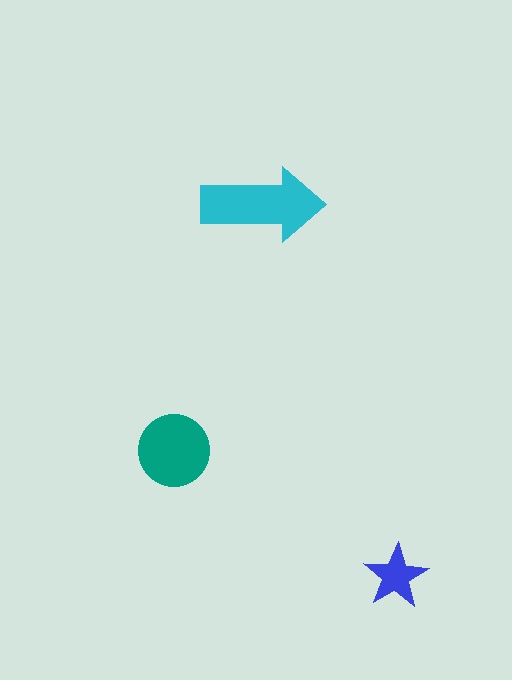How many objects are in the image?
There are 3 objects in the image.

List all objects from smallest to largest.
The blue star, the teal circle, the cyan arrow.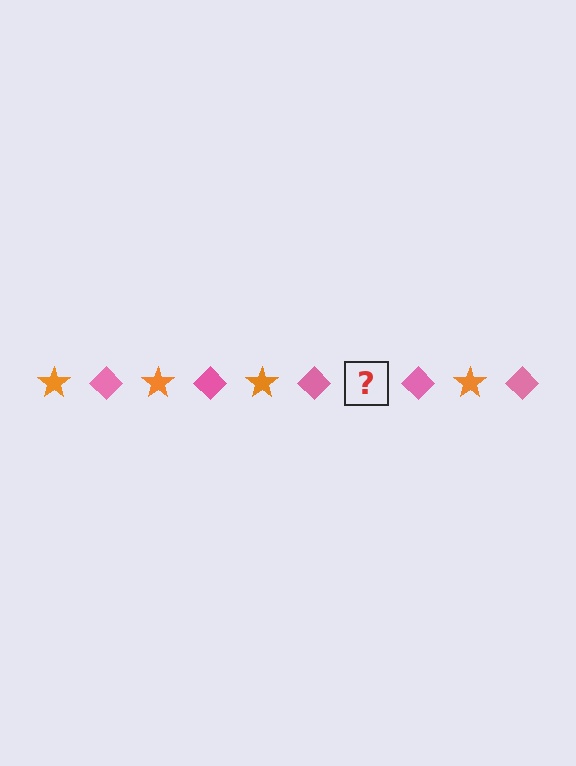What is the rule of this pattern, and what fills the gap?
The rule is that the pattern alternates between orange star and pink diamond. The gap should be filled with an orange star.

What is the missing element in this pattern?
The missing element is an orange star.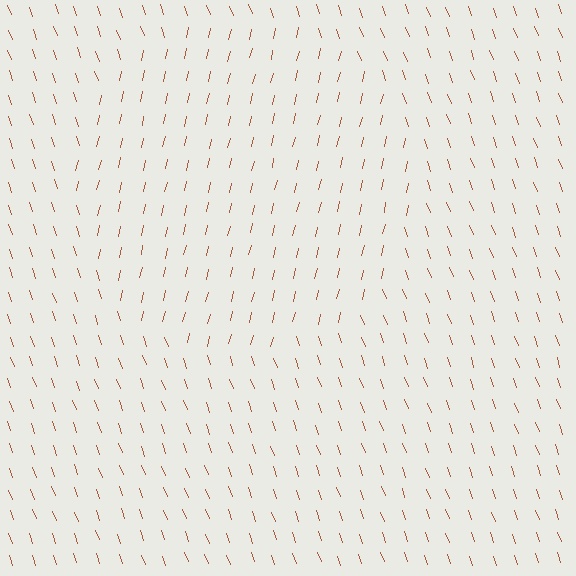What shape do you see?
I see a circle.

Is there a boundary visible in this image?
Yes, there is a texture boundary formed by a change in line orientation.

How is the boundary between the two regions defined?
The boundary is defined purely by a change in line orientation (approximately 33 degrees difference). All lines are the same color and thickness.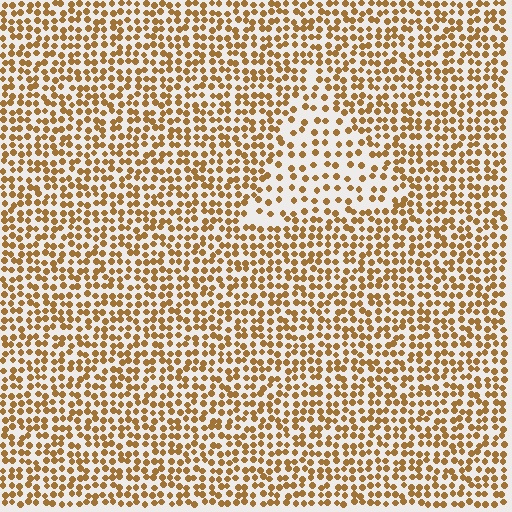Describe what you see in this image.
The image contains small brown elements arranged at two different densities. A triangle-shaped region is visible where the elements are less densely packed than the surrounding area.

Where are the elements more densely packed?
The elements are more densely packed outside the triangle boundary.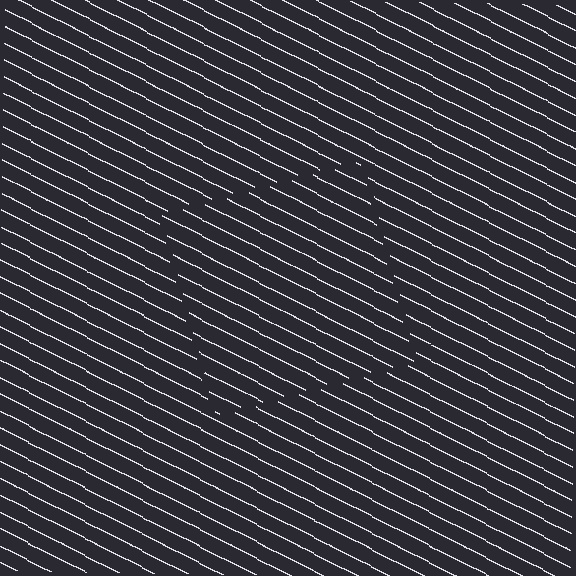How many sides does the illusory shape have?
4 sides — the line-ends trace a square.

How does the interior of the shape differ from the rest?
The interior of the shape contains the same grating, shifted by half a period — the contour is defined by the phase discontinuity where line-ends from the inner and outer gratings abut.